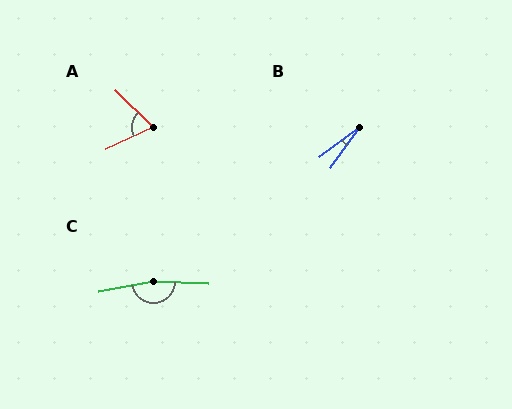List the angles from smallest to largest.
B (18°), A (70°), C (168°).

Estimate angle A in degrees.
Approximately 70 degrees.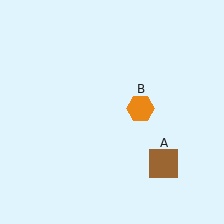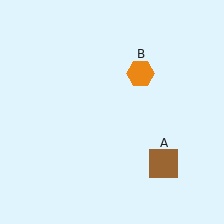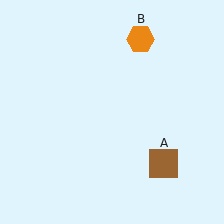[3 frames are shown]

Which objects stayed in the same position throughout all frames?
Brown square (object A) remained stationary.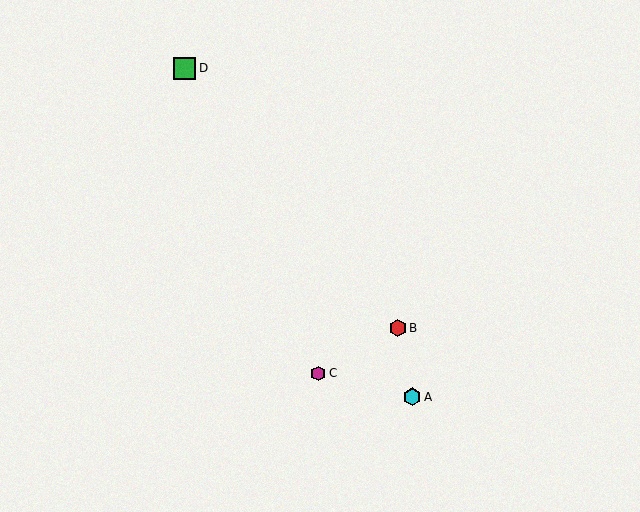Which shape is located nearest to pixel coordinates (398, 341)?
The red hexagon (labeled B) at (398, 328) is nearest to that location.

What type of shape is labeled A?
Shape A is a cyan hexagon.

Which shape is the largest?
The green square (labeled D) is the largest.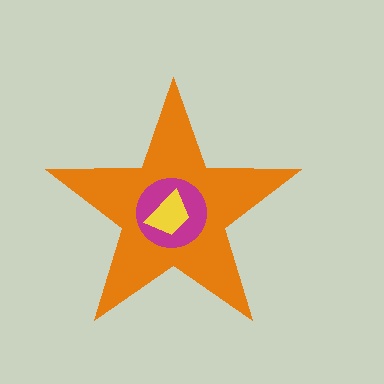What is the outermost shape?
The orange star.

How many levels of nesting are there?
3.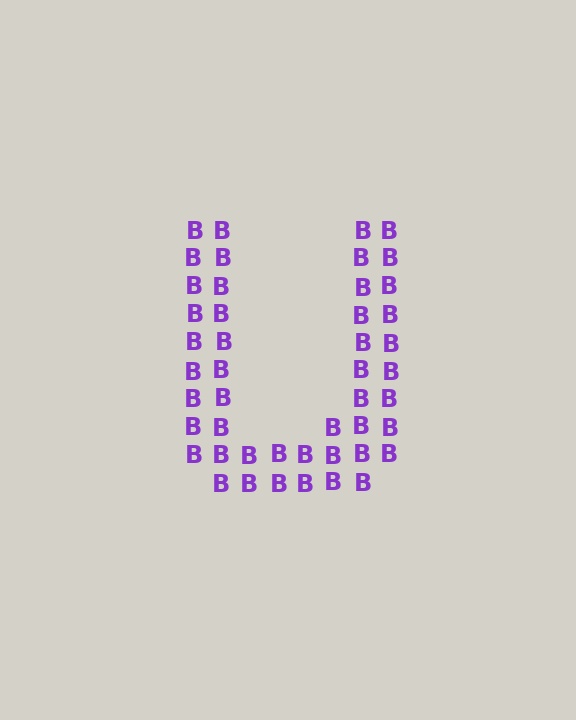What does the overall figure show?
The overall figure shows the letter U.